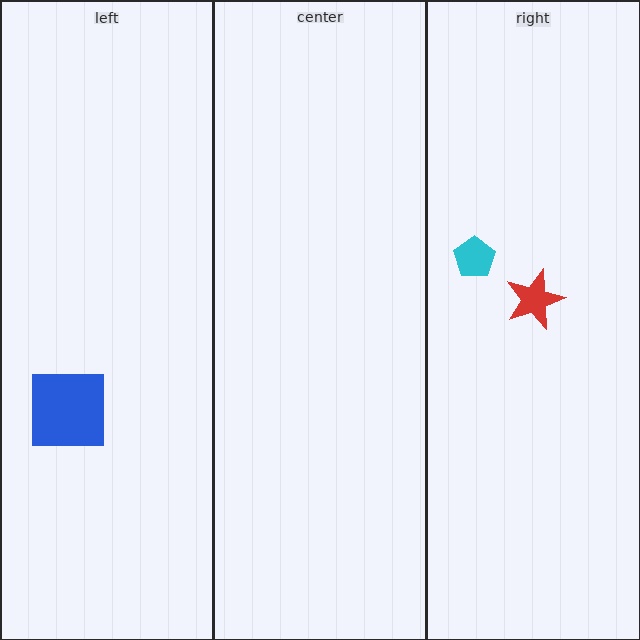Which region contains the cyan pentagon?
The right region.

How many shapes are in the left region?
1.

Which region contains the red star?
The right region.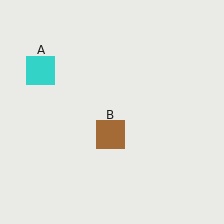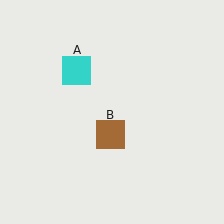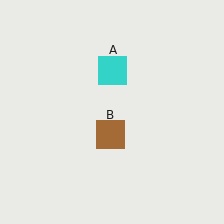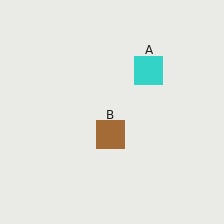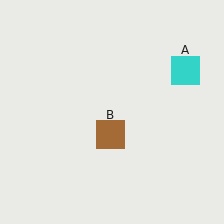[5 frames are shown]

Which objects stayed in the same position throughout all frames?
Brown square (object B) remained stationary.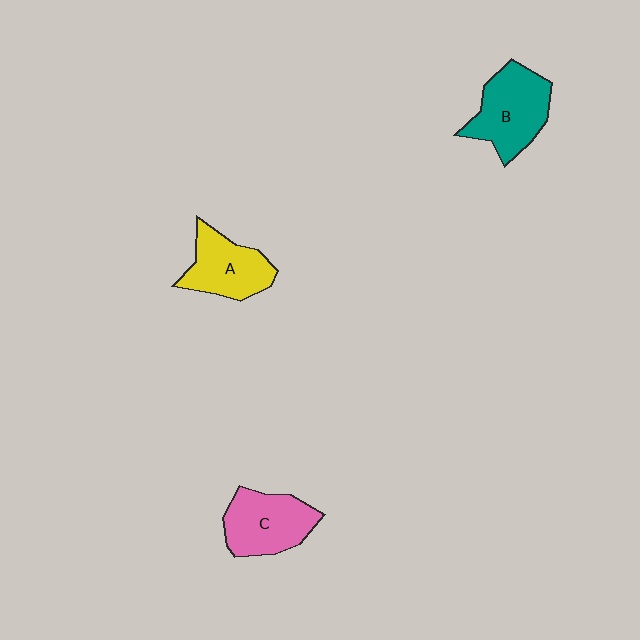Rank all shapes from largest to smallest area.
From largest to smallest: B (teal), C (pink), A (yellow).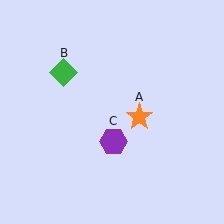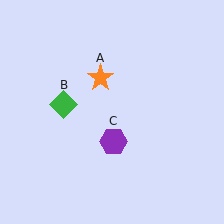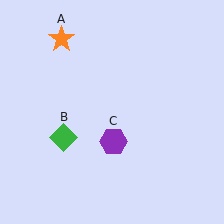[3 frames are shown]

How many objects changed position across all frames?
2 objects changed position: orange star (object A), green diamond (object B).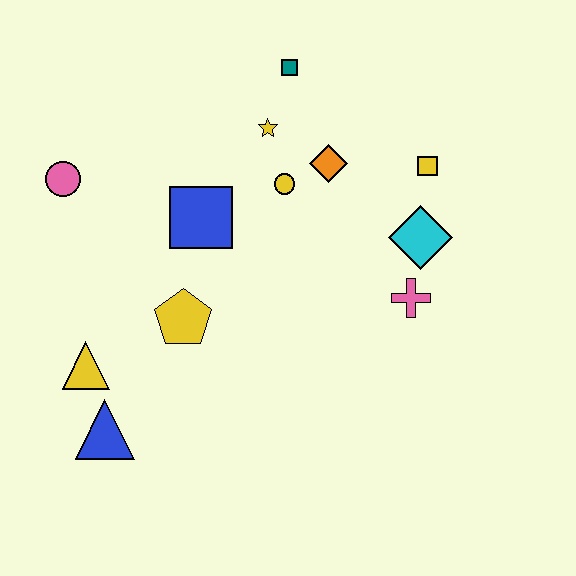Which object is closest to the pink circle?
The blue square is closest to the pink circle.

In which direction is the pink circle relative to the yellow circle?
The pink circle is to the left of the yellow circle.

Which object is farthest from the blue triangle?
The yellow square is farthest from the blue triangle.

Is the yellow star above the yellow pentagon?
Yes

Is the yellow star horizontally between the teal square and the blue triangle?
Yes